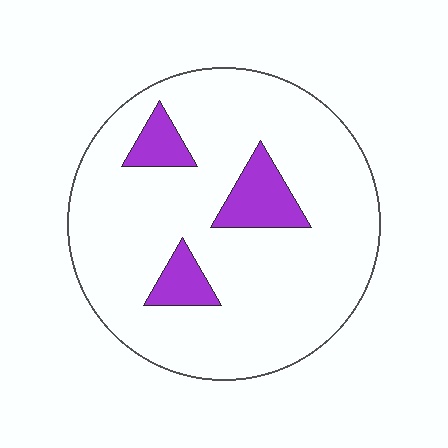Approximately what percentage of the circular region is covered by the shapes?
Approximately 15%.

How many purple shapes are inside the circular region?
3.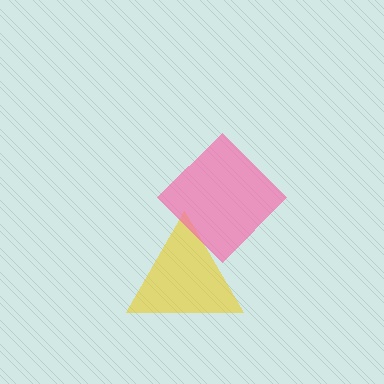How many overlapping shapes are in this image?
There are 2 overlapping shapes in the image.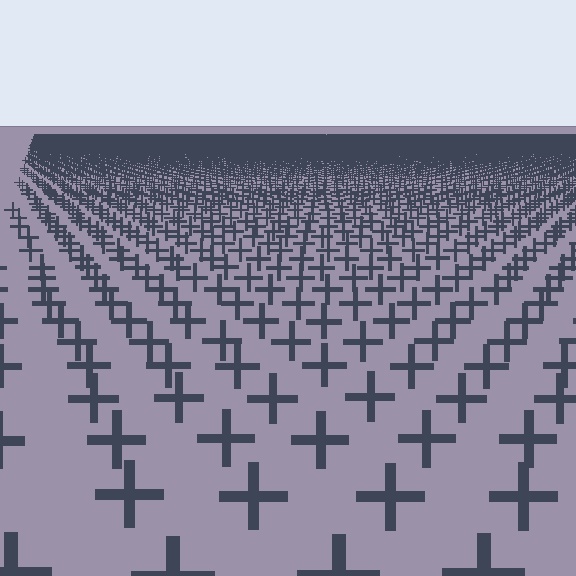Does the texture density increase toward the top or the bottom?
Density increases toward the top.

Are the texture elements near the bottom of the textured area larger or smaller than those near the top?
Larger. Near the bottom, elements are closer to the viewer and appear at a bigger on-screen size.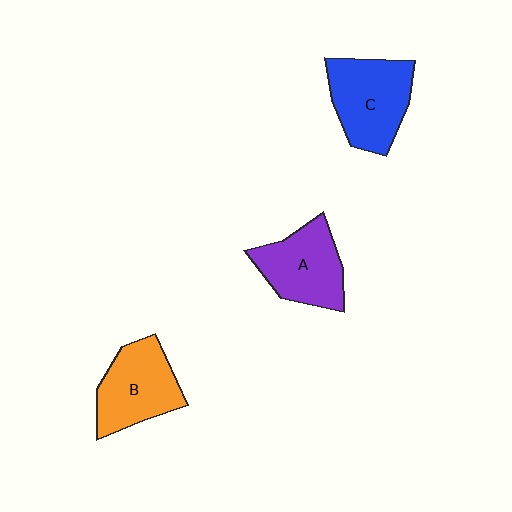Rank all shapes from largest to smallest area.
From largest to smallest: C (blue), B (orange), A (purple).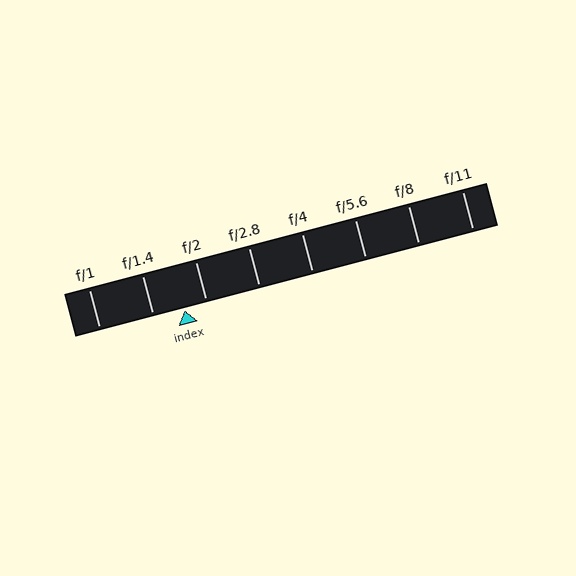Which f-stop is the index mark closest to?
The index mark is closest to f/2.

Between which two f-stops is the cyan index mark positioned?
The index mark is between f/1.4 and f/2.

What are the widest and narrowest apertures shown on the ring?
The widest aperture shown is f/1 and the narrowest is f/11.